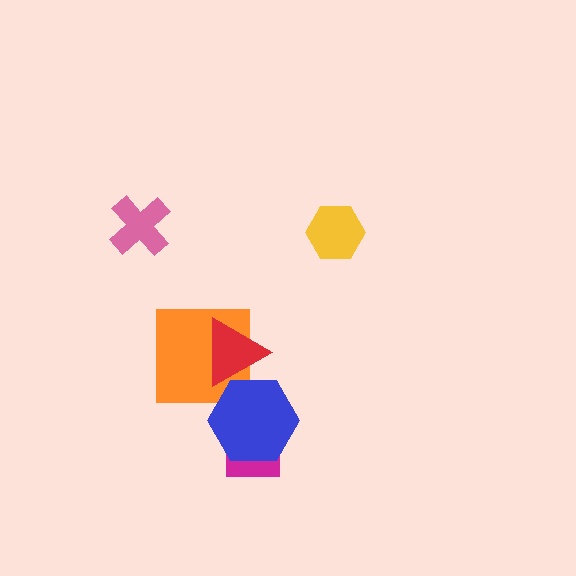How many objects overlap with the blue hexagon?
3 objects overlap with the blue hexagon.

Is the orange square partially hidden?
Yes, it is partially covered by another shape.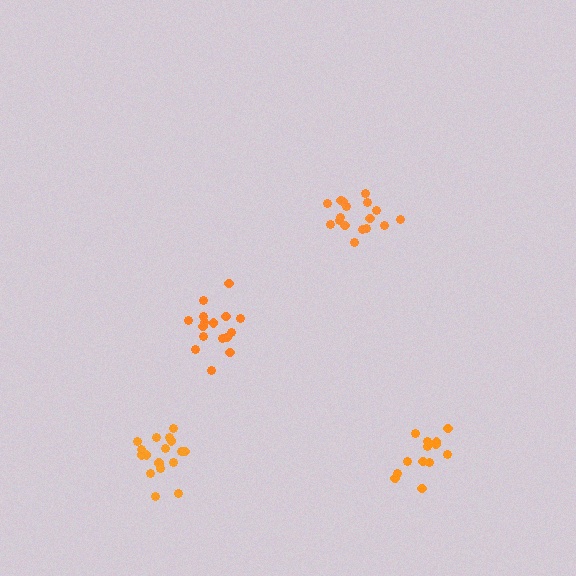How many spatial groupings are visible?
There are 4 spatial groupings.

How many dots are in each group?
Group 1: 17 dots, Group 2: 17 dots, Group 3: 16 dots, Group 4: 13 dots (63 total).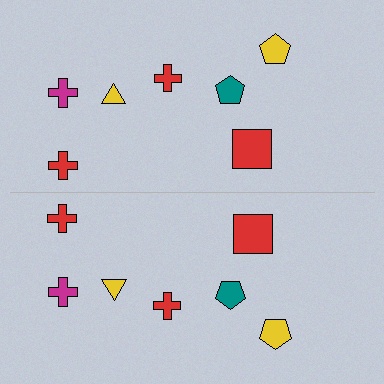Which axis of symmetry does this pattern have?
The pattern has a horizontal axis of symmetry running through the center of the image.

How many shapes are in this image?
There are 14 shapes in this image.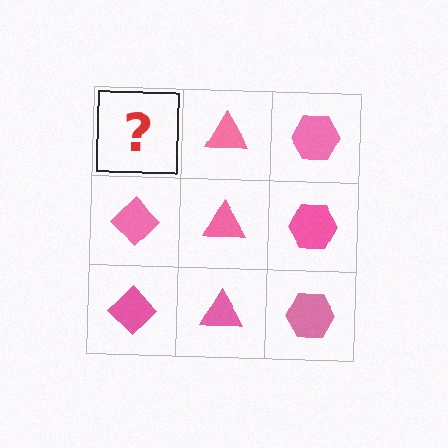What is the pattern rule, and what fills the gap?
The rule is that each column has a consistent shape. The gap should be filled with a pink diamond.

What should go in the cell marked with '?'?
The missing cell should contain a pink diamond.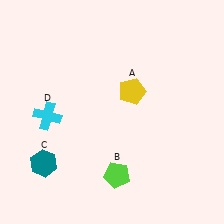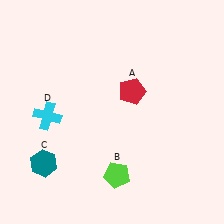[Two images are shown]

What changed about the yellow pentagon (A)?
In Image 1, A is yellow. In Image 2, it changed to red.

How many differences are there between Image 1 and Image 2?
There is 1 difference between the two images.